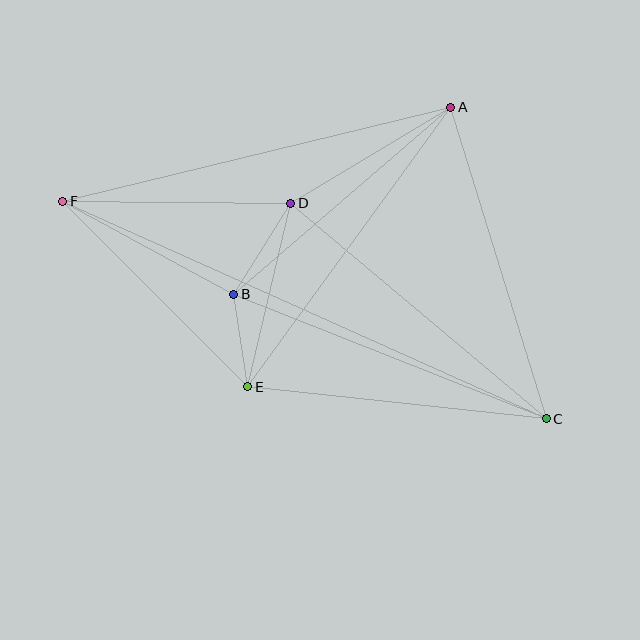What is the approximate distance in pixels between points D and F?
The distance between D and F is approximately 228 pixels.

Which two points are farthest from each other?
Points C and F are farthest from each other.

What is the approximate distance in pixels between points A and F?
The distance between A and F is approximately 399 pixels.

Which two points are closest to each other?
Points B and E are closest to each other.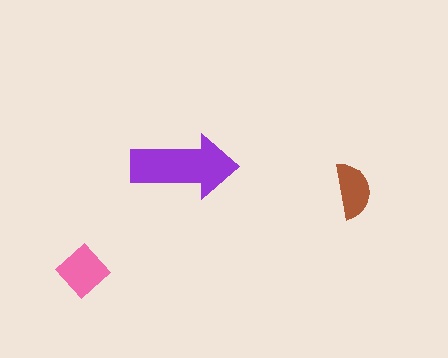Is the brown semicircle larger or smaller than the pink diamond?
Smaller.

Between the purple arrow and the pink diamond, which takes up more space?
The purple arrow.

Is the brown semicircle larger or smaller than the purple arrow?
Smaller.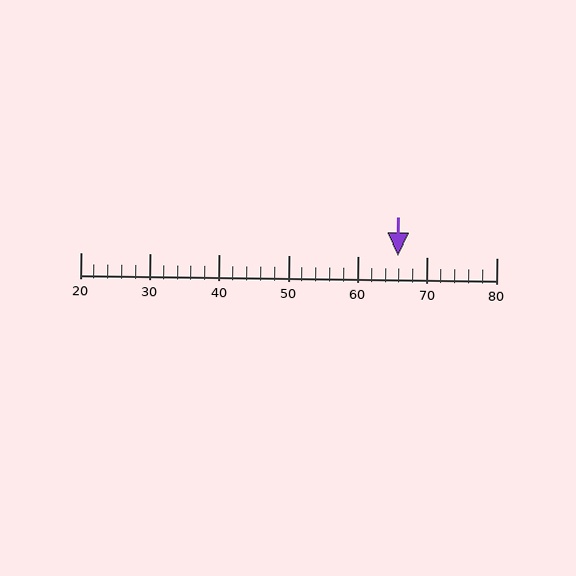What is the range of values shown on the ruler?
The ruler shows values from 20 to 80.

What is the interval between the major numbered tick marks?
The major tick marks are spaced 10 units apart.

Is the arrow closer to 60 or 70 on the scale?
The arrow is closer to 70.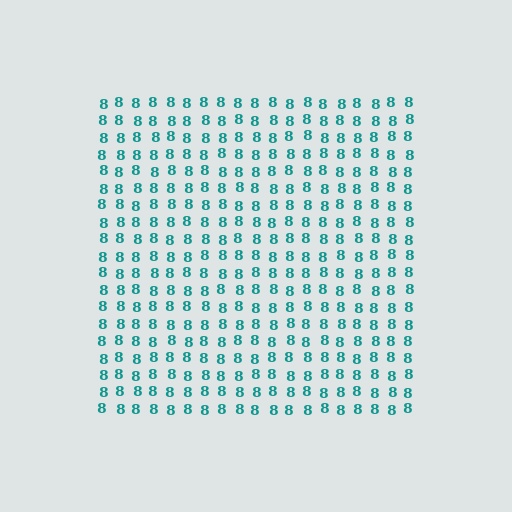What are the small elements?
The small elements are digit 8's.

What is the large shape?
The large shape is a square.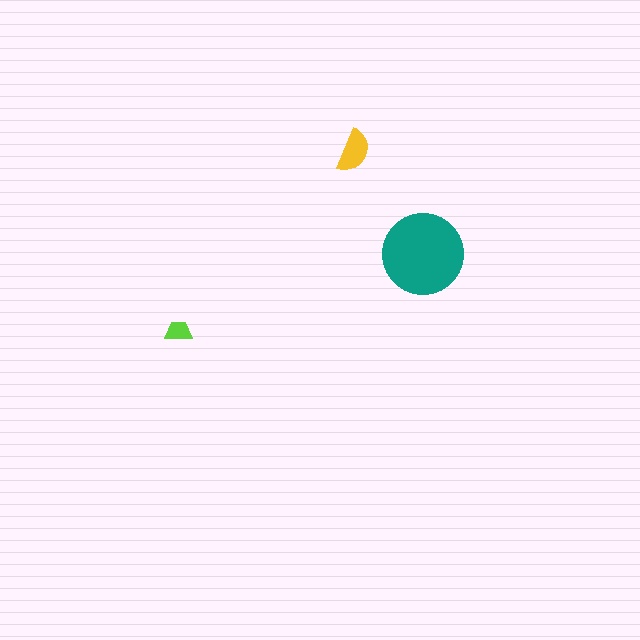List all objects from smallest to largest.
The lime trapezoid, the yellow semicircle, the teal circle.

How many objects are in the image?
There are 3 objects in the image.